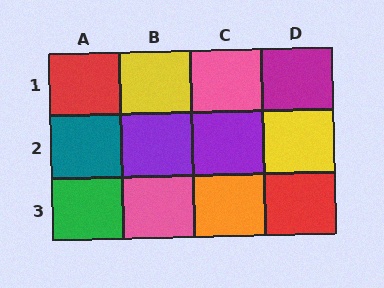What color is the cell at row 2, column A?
Teal.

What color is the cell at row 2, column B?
Purple.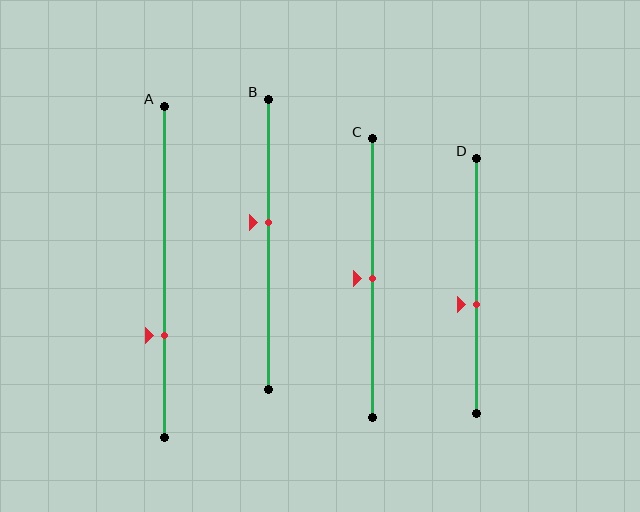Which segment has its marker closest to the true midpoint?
Segment C has its marker closest to the true midpoint.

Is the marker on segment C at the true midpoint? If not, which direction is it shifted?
Yes, the marker on segment C is at the true midpoint.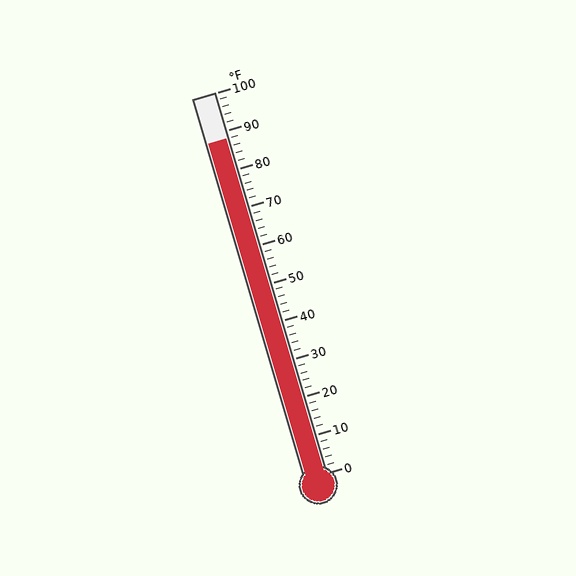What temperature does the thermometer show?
The thermometer shows approximately 88°F.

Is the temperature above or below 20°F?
The temperature is above 20°F.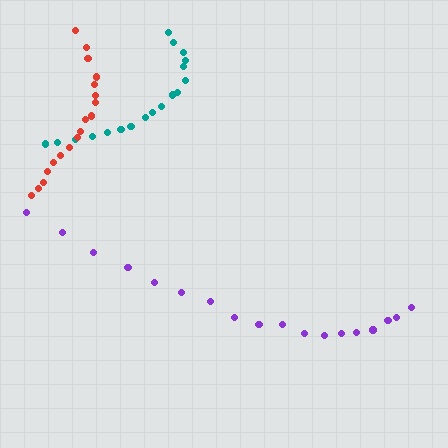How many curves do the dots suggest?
There are 3 distinct paths.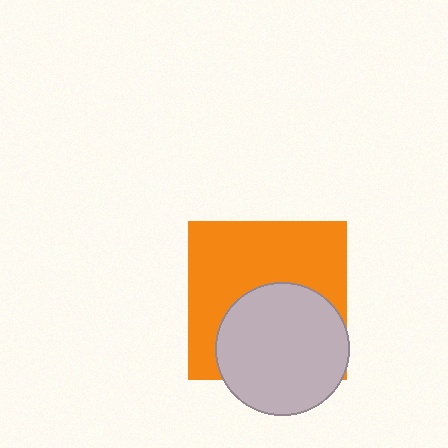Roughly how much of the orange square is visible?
About half of it is visible (roughly 56%).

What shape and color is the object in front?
The object in front is a light gray circle.